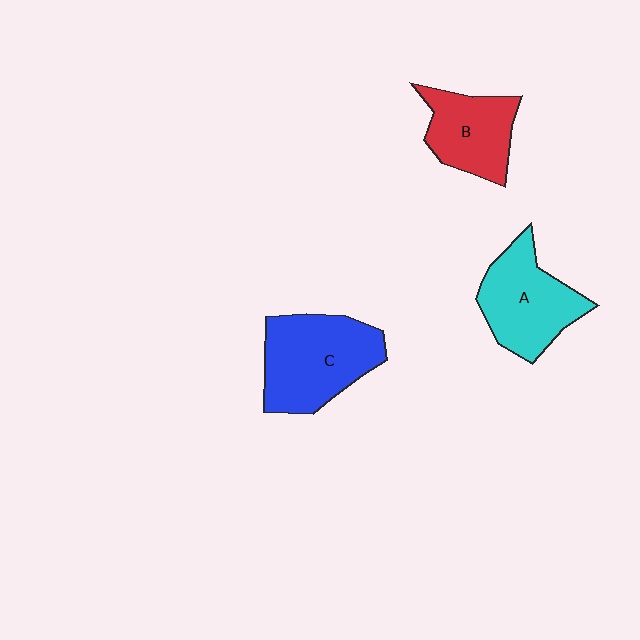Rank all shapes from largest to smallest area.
From largest to smallest: C (blue), A (cyan), B (red).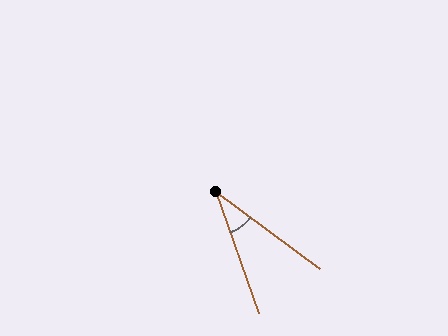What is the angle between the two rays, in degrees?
Approximately 34 degrees.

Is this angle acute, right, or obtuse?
It is acute.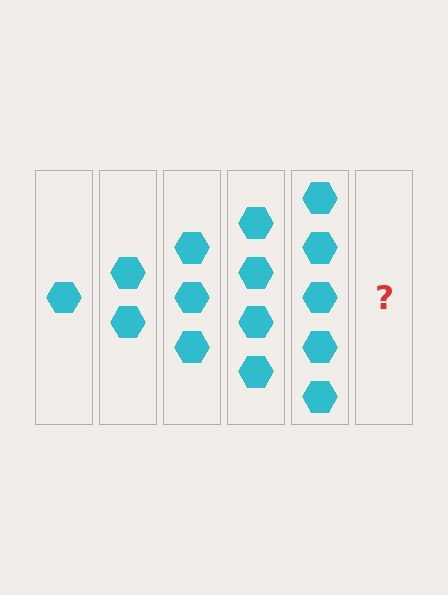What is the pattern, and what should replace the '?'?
The pattern is that each step adds one more hexagon. The '?' should be 6 hexagons.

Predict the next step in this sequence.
The next step is 6 hexagons.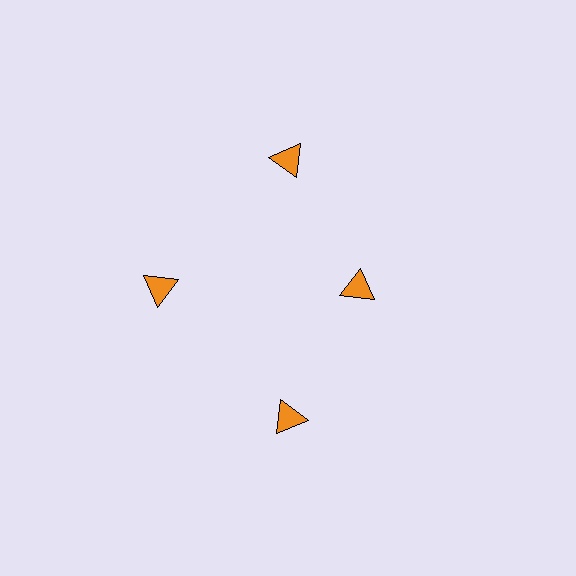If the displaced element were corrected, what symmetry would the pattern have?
It would have 4-fold rotational symmetry — the pattern would map onto itself every 90 degrees.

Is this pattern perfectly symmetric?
No. The 4 orange triangles are arranged in a ring, but one element near the 3 o'clock position is pulled inward toward the center, breaking the 4-fold rotational symmetry.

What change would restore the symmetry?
The symmetry would be restored by moving it outward, back onto the ring so that all 4 triangles sit at equal angles and equal distance from the center.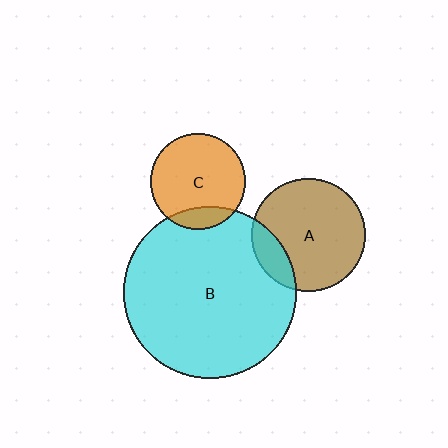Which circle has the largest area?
Circle B (cyan).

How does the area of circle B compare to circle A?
Approximately 2.3 times.